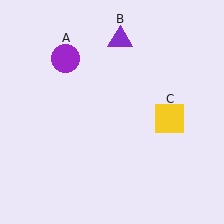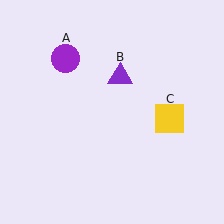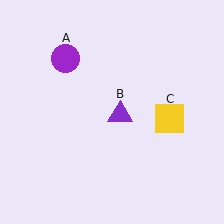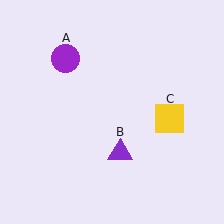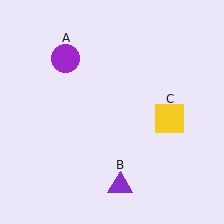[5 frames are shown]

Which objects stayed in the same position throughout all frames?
Purple circle (object A) and yellow square (object C) remained stationary.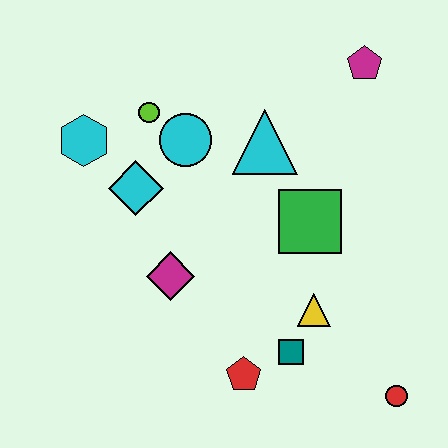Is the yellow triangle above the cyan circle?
No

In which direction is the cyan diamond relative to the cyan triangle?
The cyan diamond is to the left of the cyan triangle.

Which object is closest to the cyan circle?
The lime circle is closest to the cyan circle.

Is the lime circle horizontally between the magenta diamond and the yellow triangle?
No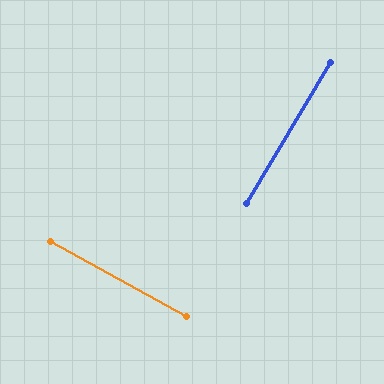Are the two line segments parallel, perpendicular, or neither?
Perpendicular — they meet at approximately 88°.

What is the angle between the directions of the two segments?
Approximately 88 degrees.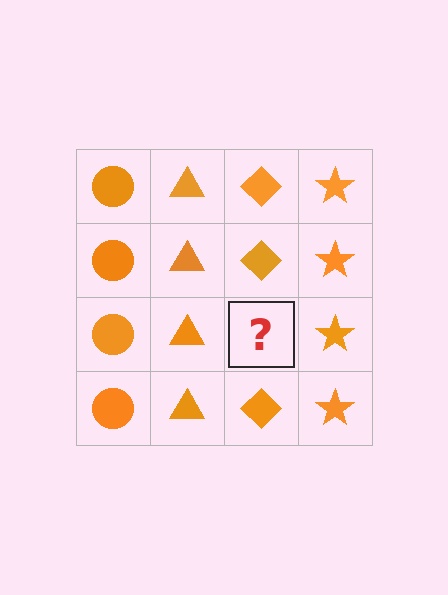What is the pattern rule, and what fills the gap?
The rule is that each column has a consistent shape. The gap should be filled with an orange diamond.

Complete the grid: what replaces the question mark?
The question mark should be replaced with an orange diamond.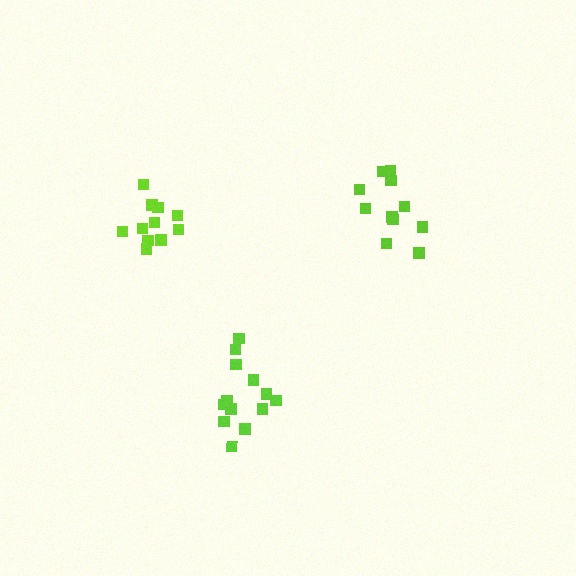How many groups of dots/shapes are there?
There are 3 groups.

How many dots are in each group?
Group 1: 11 dots, Group 2: 11 dots, Group 3: 13 dots (35 total).